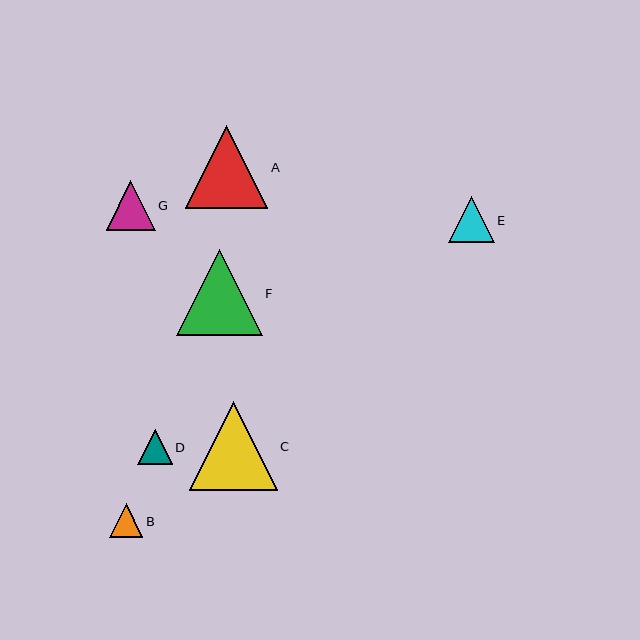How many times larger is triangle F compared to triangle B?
Triangle F is approximately 2.6 times the size of triangle B.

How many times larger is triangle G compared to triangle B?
Triangle G is approximately 1.5 times the size of triangle B.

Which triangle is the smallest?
Triangle B is the smallest with a size of approximately 34 pixels.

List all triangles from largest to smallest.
From largest to smallest: C, F, A, G, E, D, B.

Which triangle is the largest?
Triangle C is the largest with a size of approximately 88 pixels.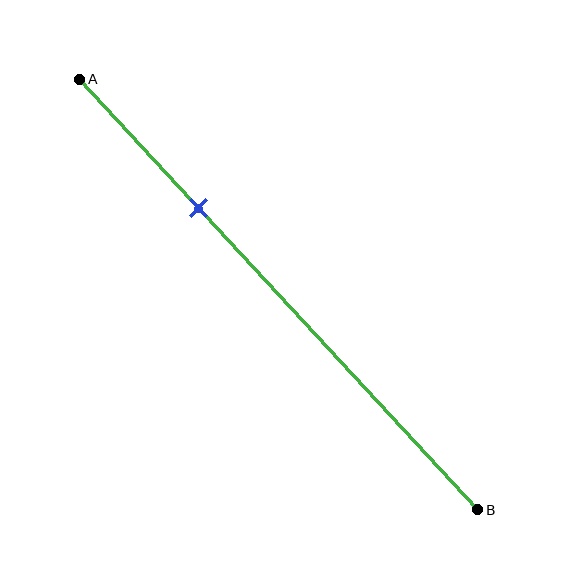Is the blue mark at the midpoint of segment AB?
No, the mark is at about 30% from A, not at the 50% midpoint.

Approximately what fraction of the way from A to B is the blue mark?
The blue mark is approximately 30% of the way from A to B.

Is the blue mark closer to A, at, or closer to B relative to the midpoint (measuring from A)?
The blue mark is closer to point A than the midpoint of segment AB.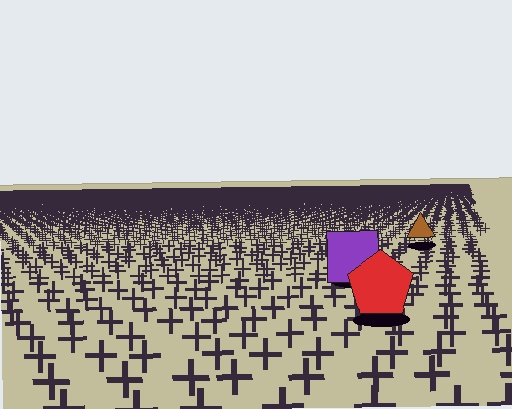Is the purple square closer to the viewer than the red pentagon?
No. The red pentagon is closer — you can tell from the texture gradient: the ground texture is coarser near it.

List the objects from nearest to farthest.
From nearest to farthest: the red pentagon, the purple square, the brown triangle.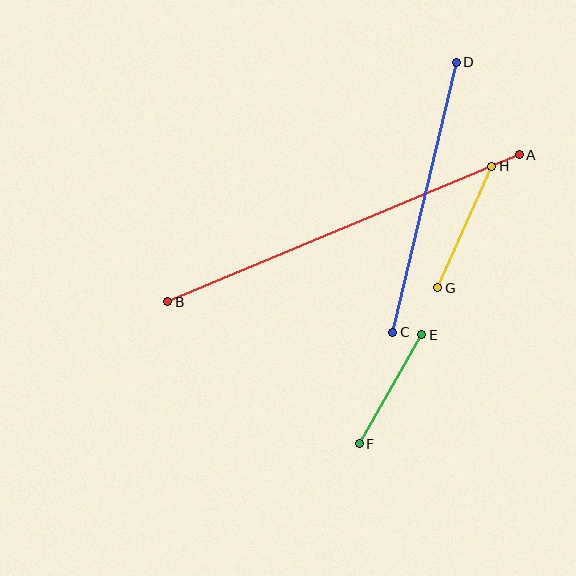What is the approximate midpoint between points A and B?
The midpoint is at approximately (343, 228) pixels.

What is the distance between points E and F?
The distance is approximately 126 pixels.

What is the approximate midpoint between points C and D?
The midpoint is at approximately (424, 197) pixels.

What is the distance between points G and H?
The distance is approximately 133 pixels.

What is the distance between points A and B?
The distance is approximately 381 pixels.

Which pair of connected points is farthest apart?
Points A and B are farthest apart.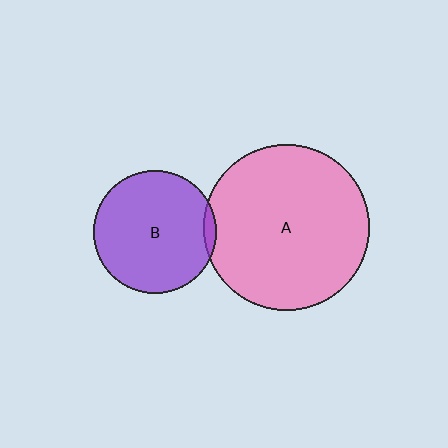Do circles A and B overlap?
Yes.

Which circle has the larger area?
Circle A (pink).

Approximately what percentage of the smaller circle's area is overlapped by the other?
Approximately 5%.